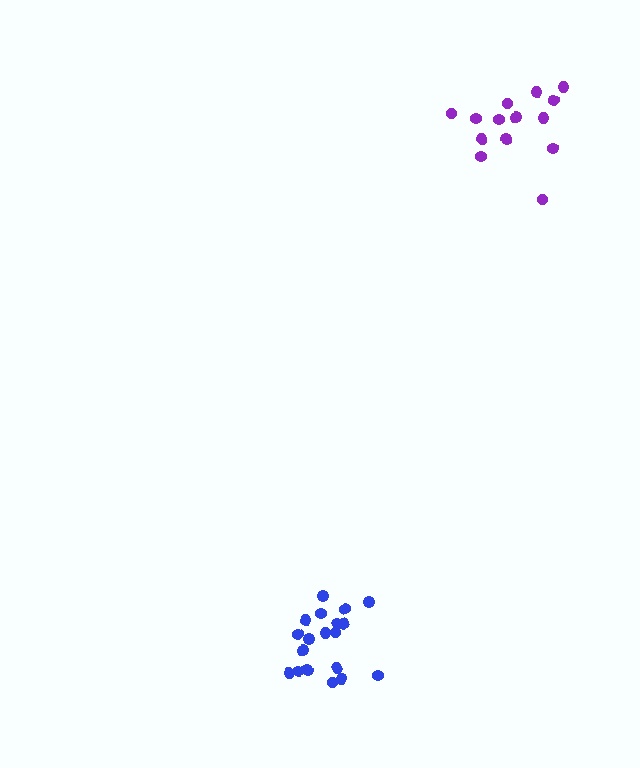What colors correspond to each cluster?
The clusters are colored: blue, purple.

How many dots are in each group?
Group 1: 19 dots, Group 2: 14 dots (33 total).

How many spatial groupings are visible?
There are 2 spatial groupings.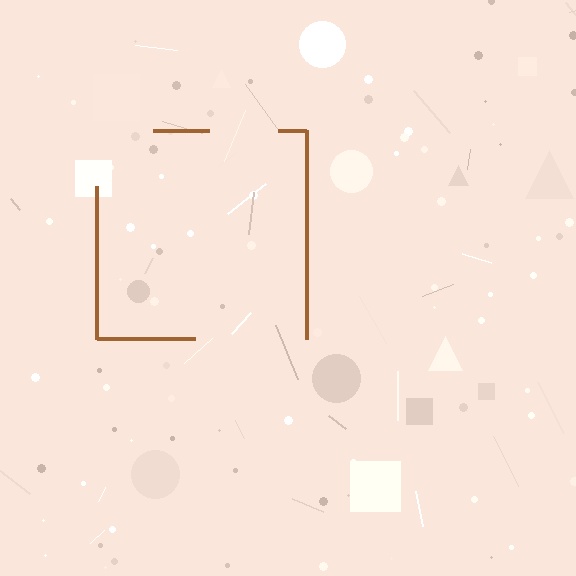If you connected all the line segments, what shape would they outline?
They would outline a square.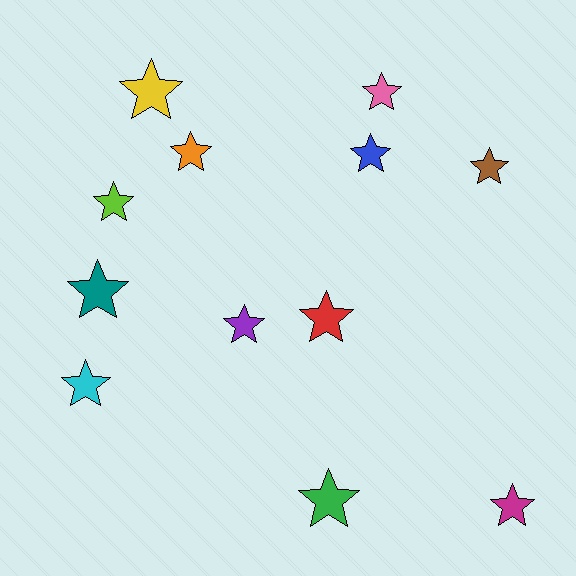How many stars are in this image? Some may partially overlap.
There are 12 stars.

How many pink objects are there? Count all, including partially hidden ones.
There is 1 pink object.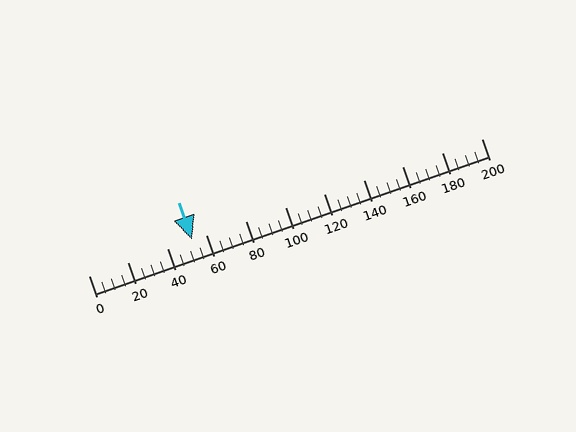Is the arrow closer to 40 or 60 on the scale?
The arrow is closer to 60.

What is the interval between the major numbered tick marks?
The major tick marks are spaced 20 units apart.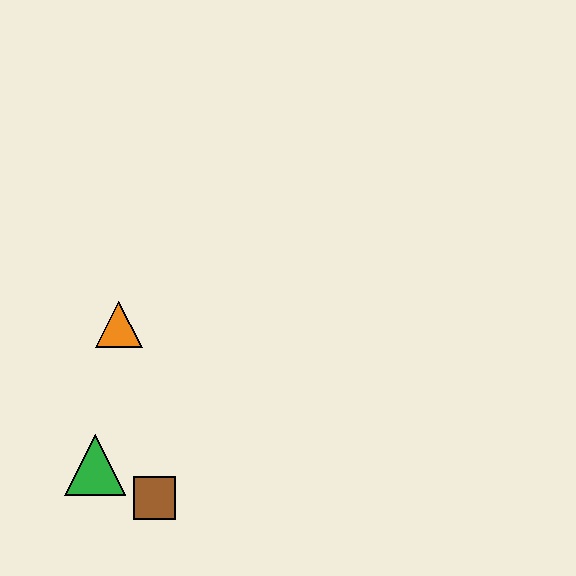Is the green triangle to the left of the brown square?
Yes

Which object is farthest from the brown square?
The orange triangle is farthest from the brown square.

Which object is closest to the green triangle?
The brown square is closest to the green triangle.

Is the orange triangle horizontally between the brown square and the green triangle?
Yes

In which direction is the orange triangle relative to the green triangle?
The orange triangle is above the green triangle.